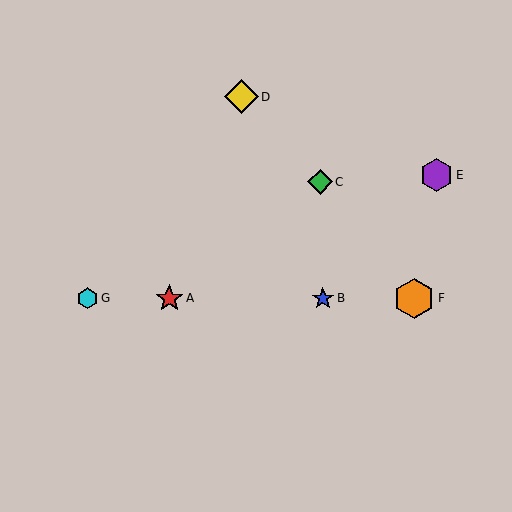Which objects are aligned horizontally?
Objects A, B, F, G are aligned horizontally.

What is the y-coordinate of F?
Object F is at y≈298.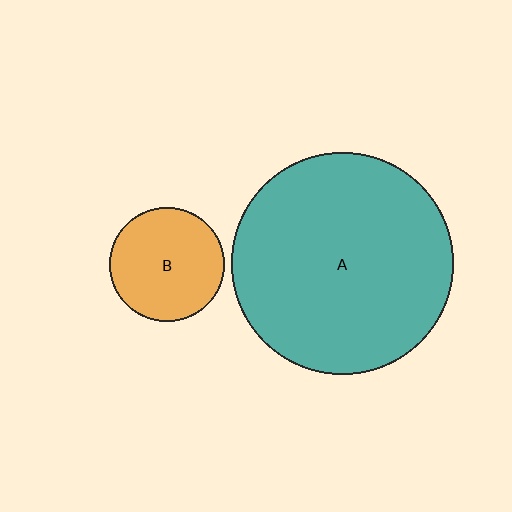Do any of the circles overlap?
No, none of the circles overlap.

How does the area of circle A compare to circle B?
Approximately 3.7 times.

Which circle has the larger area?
Circle A (teal).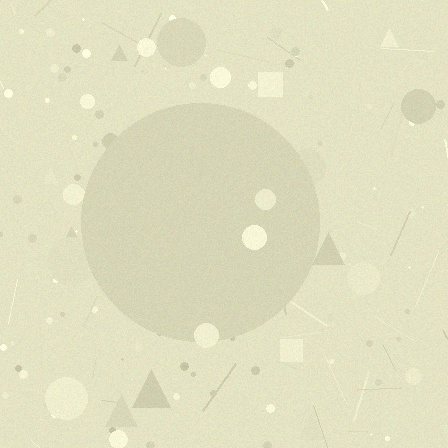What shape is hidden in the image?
A circle is hidden in the image.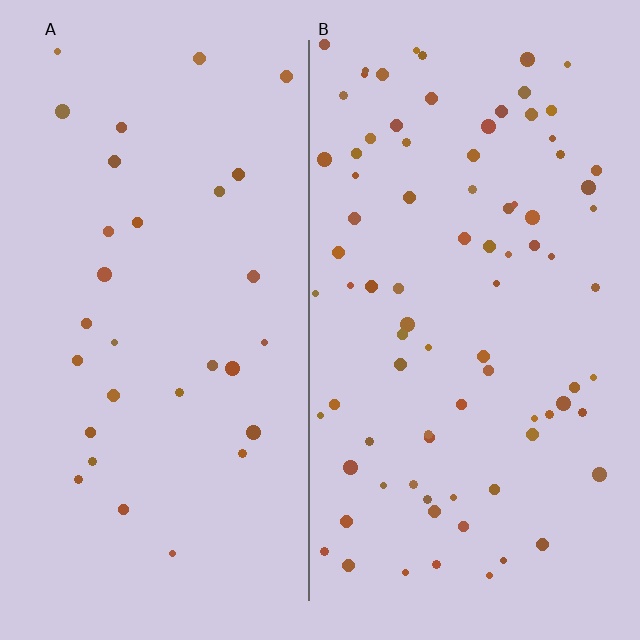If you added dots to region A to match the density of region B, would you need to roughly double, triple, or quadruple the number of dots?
Approximately triple.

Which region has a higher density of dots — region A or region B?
B (the right).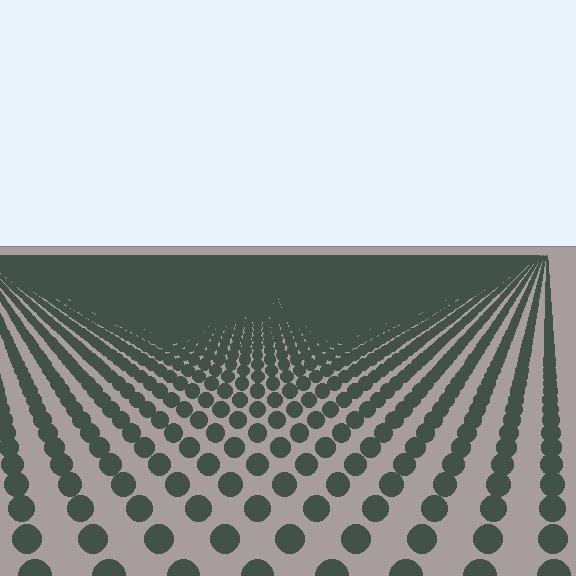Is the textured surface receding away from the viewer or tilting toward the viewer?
The surface is receding away from the viewer. Texture elements get smaller and denser toward the top.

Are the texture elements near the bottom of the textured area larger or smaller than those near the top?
Larger. Near the bottom, elements are closer to the viewer and appear at a bigger on-screen size.